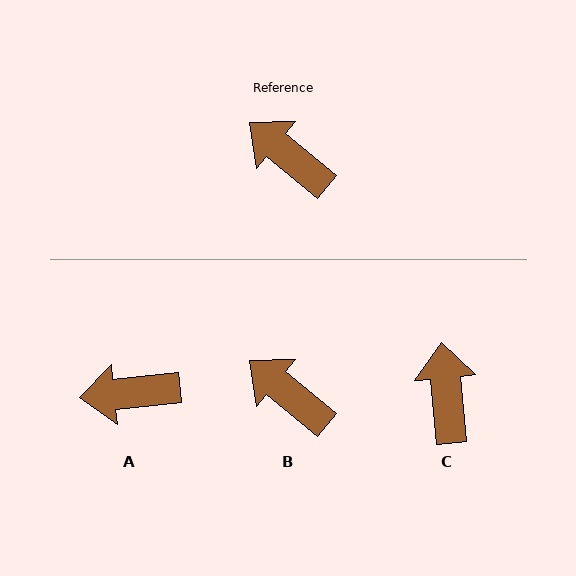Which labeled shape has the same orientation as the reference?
B.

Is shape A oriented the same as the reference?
No, it is off by about 45 degrees.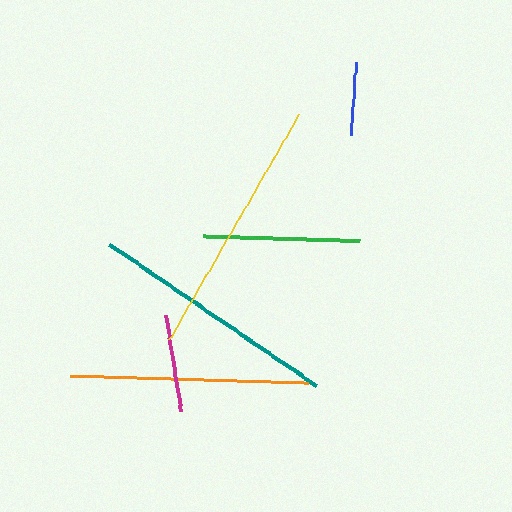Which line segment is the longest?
The yellow line is the longest at approximately 259 pixels.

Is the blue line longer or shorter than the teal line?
The teal line is longer than the blue line.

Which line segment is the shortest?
The blue line is the shortest at approximately 73 pixels.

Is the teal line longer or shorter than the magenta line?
The teal line is longer than the magenta line.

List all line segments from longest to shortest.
From longest to shortest: yellow, teal, orange, green, magenta, blue.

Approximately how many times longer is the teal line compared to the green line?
The teal line is approximately 1.6 times the length of the green line.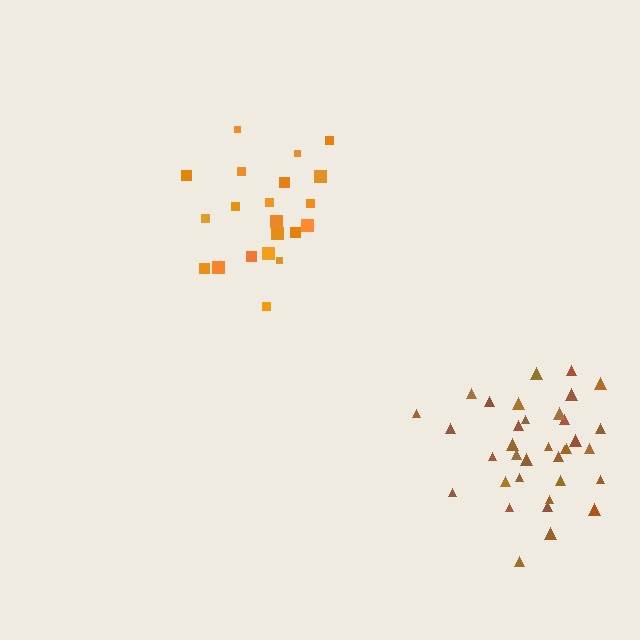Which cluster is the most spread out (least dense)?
Orange.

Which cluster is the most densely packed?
Brown.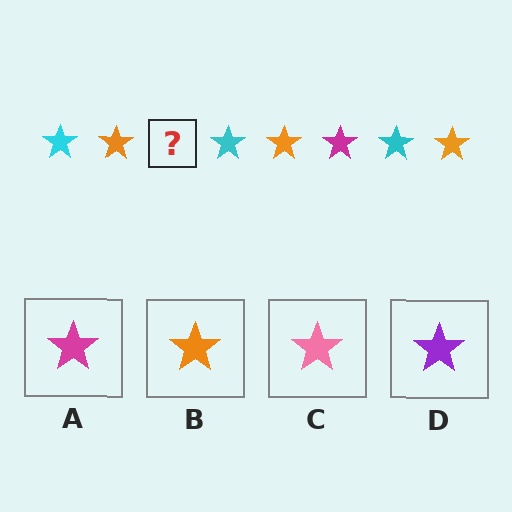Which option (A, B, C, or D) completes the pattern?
A.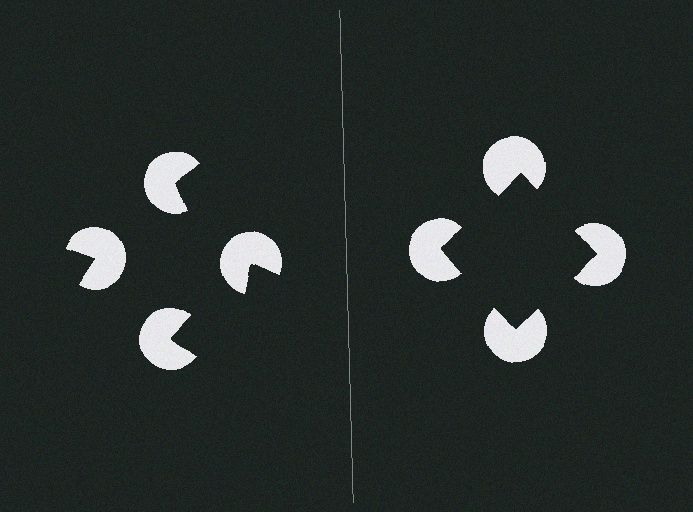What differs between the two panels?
The pac-man discs are positioned identically on both sides; only the wedge orientations differ. On the right they align to a square; on the left they are misaligned.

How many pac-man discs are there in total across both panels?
8 — 4 on each side.